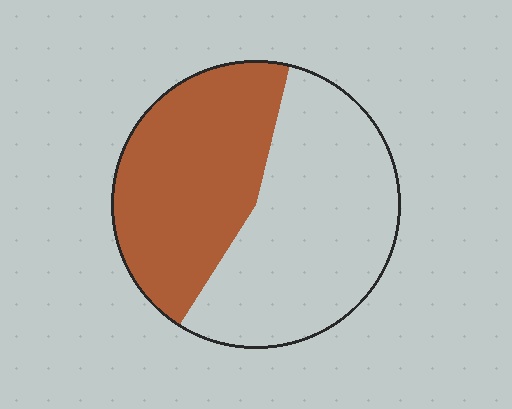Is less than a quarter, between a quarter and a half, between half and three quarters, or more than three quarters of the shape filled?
Between a quarter and a half.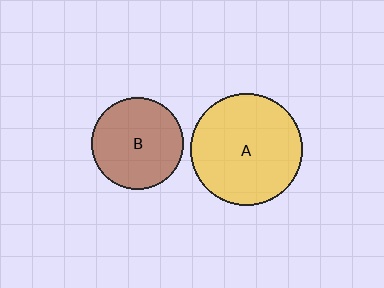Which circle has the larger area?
Circle A (yellow).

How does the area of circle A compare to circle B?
Approximately 1.5 times.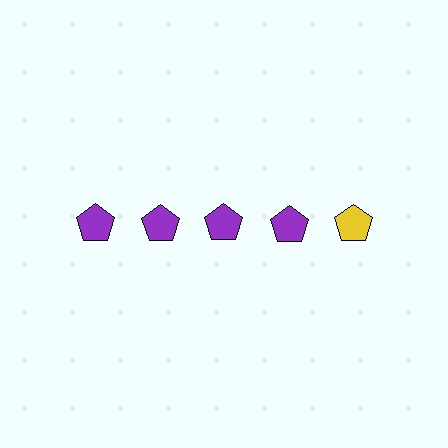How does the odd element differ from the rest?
It has a different color: yellow instead of purple.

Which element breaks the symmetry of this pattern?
The yellow pentagon in the top row, rightmost column breaks the symmetry. All other shapes are purple pentagons.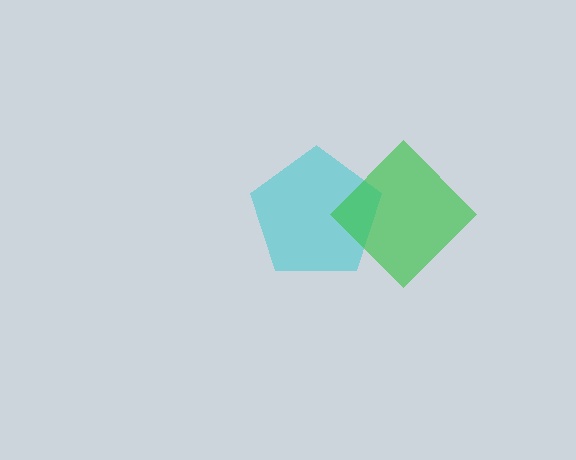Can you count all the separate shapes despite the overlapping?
Yes, there are 2 separate shapes.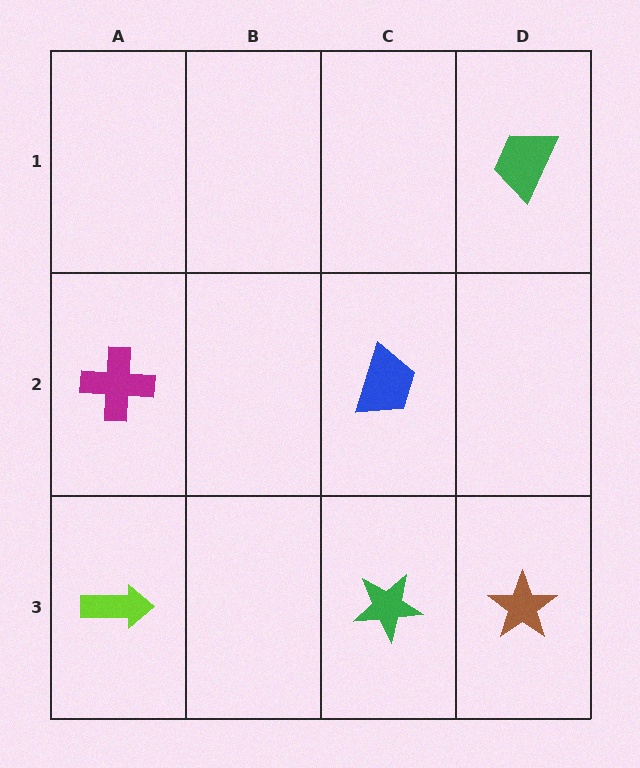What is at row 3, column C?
A green star.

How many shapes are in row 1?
1 shape.